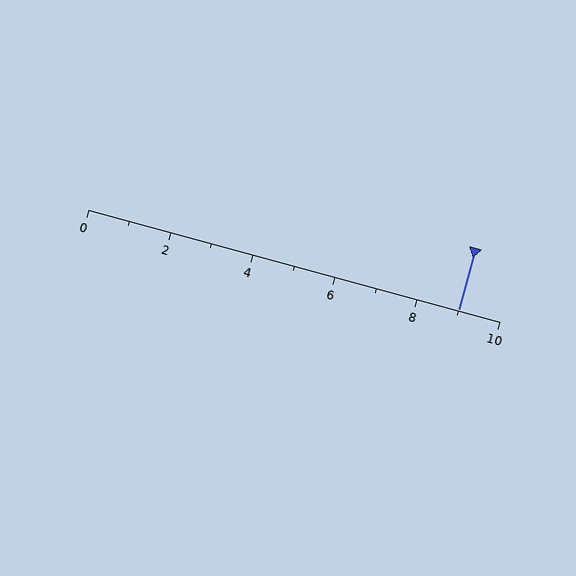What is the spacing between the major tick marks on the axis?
The major ticks are spaced 2 apart.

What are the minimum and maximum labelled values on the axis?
The axis runs from 0 to 10.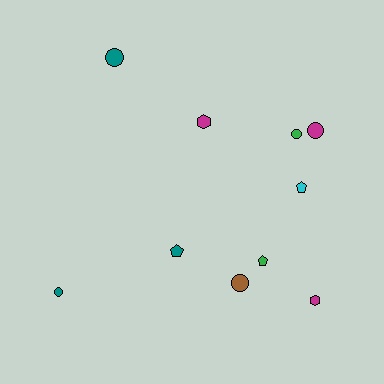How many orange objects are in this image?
There are no orange objects.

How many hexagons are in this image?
There are 2 hexagons.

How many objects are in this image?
There are 10 objects.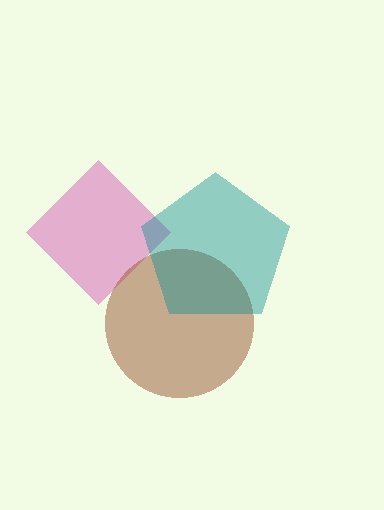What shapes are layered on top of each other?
The layered shapes are: a pink diamond, a brown circle, a teal pentagon.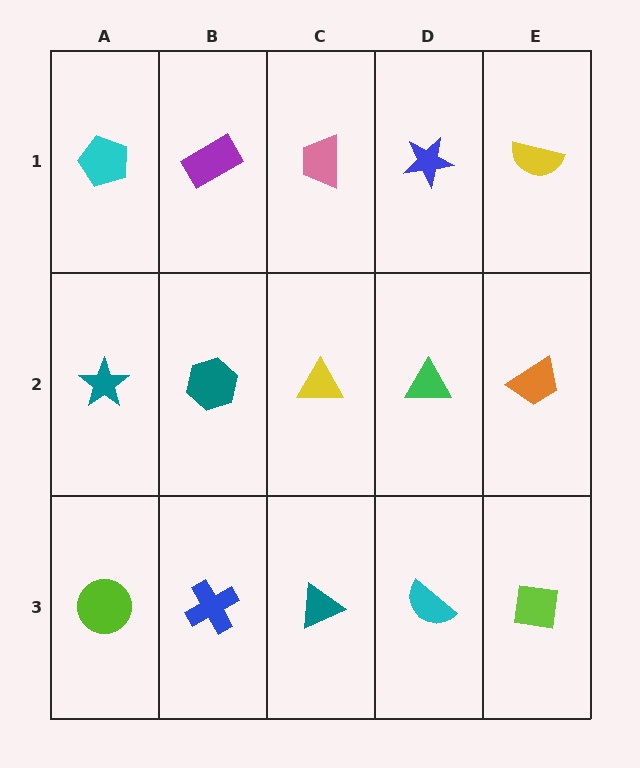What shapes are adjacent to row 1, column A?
A teal star (row 2, column A), a purple rectangle (row 1, column B).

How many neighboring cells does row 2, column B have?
4.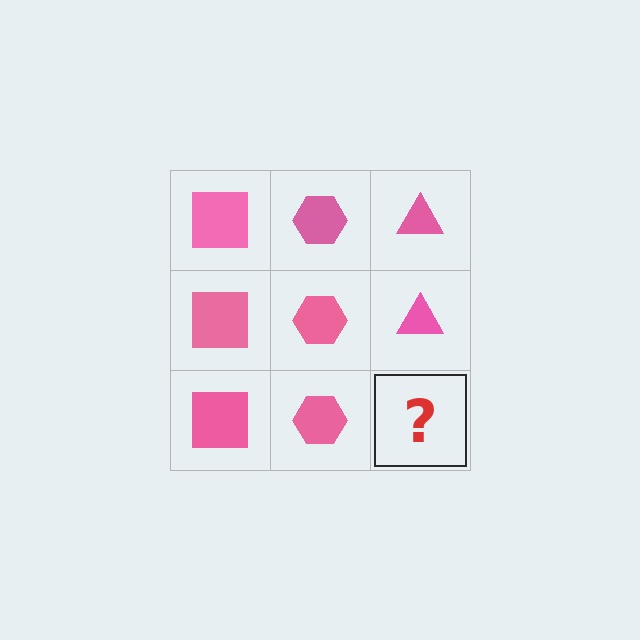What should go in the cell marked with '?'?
The missing cell should contain a pink triangle.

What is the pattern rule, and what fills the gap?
The rule is that each column has a consistent shape. The gap should be filled with a pink triangle.